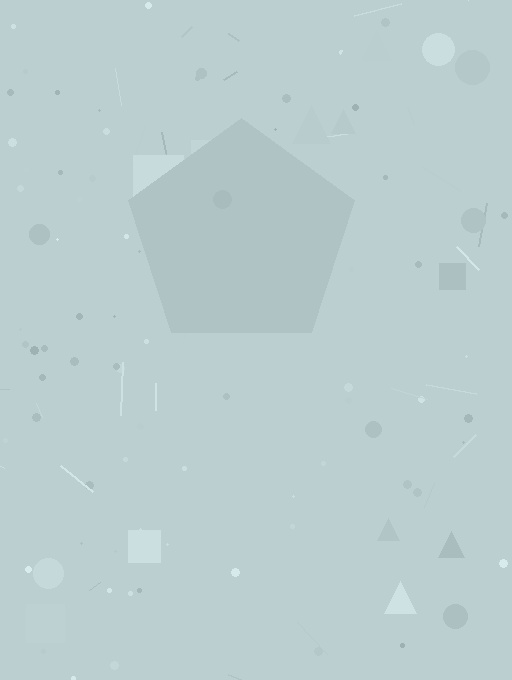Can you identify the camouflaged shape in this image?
The camouflaged shape is a pentagon.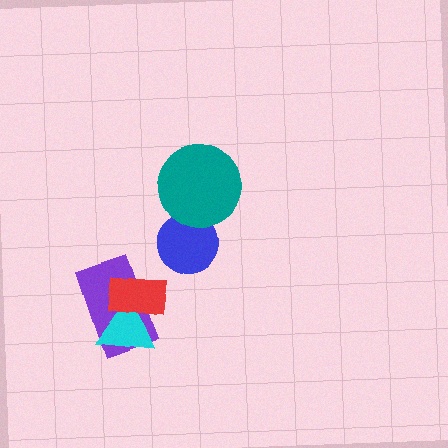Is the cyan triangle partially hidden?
Yes, it is partially covered by another shape.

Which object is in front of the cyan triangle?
The red rectangle is in front of the cyan triangle.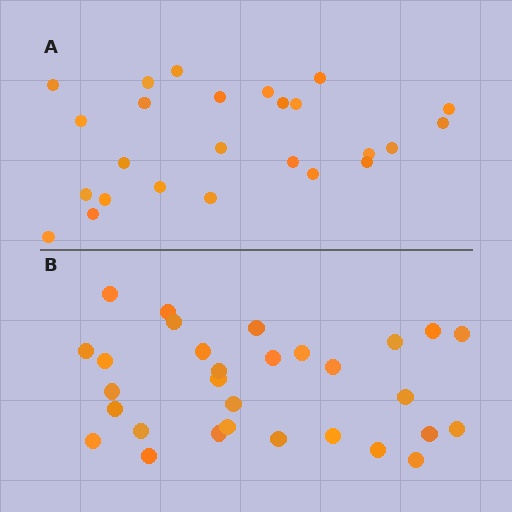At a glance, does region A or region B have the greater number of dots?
Region B (the bottom region) has more dots.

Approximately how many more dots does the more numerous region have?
Region B has about 5 more dots than region A.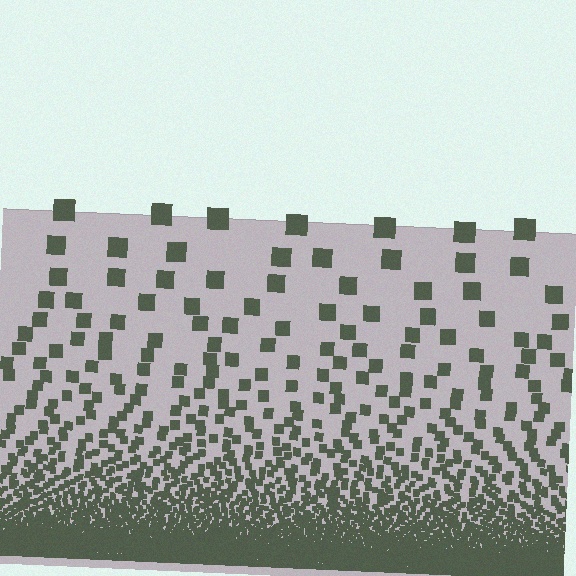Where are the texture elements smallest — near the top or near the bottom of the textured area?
Near the bottom.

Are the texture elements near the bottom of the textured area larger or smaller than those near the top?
Smaller. The gradient is inverted — elements near the bottom are smaller and denser.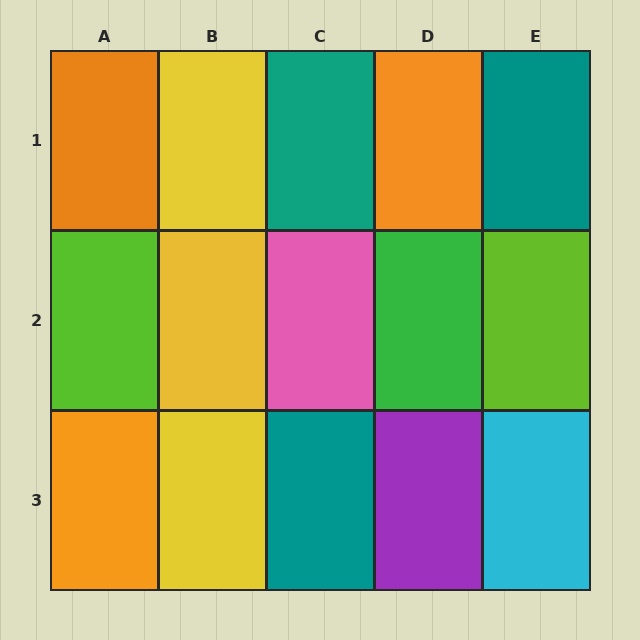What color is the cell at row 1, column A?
Orange.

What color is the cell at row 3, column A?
Orange.